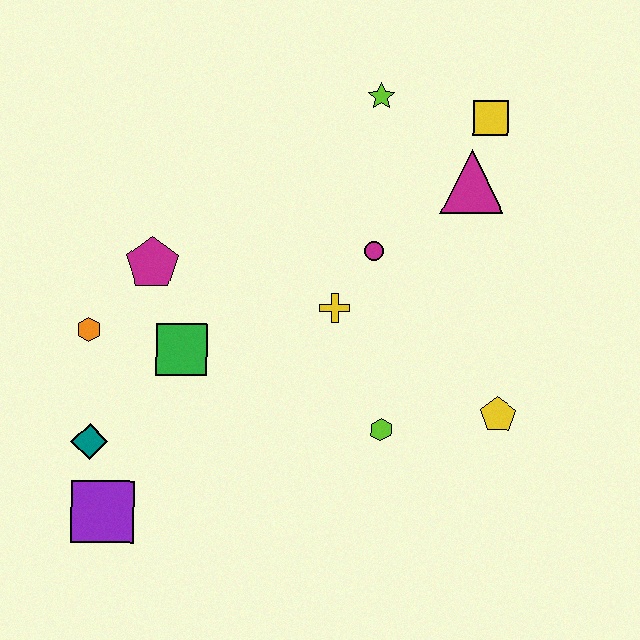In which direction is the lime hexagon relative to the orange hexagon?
The lime hexagon is to the right of the orange hexagon.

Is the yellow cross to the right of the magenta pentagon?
Yes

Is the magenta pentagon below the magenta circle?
Yes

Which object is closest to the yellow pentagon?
The lime hexagon is closest to the yellow pentagon.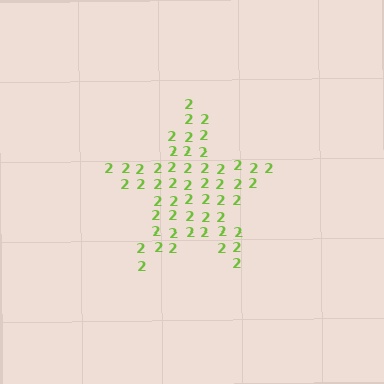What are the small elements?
The small elements are digit 2's.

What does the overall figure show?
The overall figure shows a star.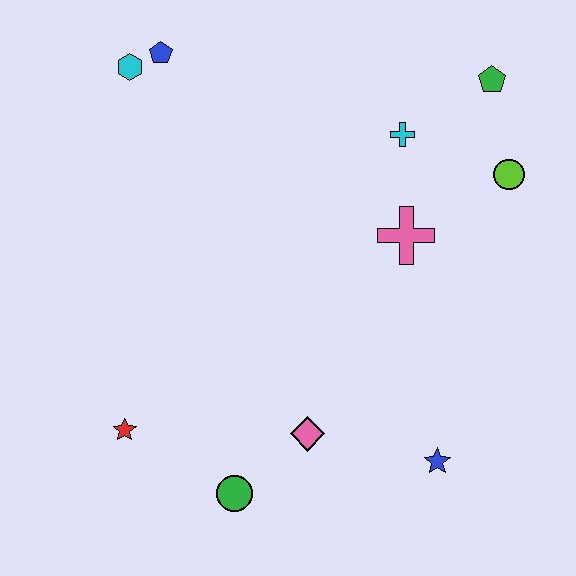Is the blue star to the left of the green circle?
No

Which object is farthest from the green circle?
The green pentagon is farthest from the green circle.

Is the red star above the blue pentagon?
No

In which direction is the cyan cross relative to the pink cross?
The cyan cross is above the pink cross.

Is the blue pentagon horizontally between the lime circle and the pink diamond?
No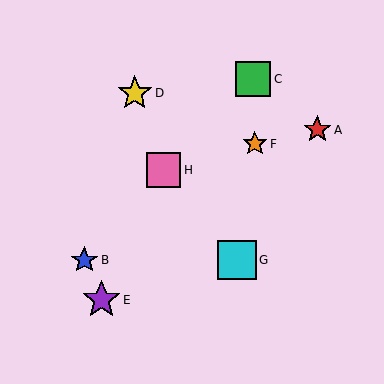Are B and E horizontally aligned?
No, B is at y≈260 and E is at y≈300.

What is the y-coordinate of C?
Object C is at y≈79.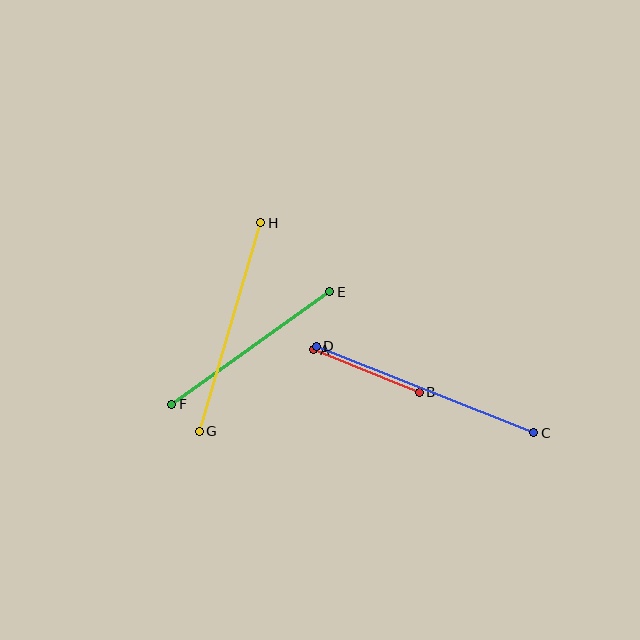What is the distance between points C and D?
The distance is approximately 235 pixels.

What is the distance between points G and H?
The distance is approximately 217 pixels.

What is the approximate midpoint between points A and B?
The midpoint is at approximately (366, 371) pixels.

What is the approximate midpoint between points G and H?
The midpoint is at approximately (230, 327) pixels.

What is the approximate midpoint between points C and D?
The midpoint is at approximately (425, 389) pixels.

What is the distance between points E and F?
The distance is approximately 194 pixels.